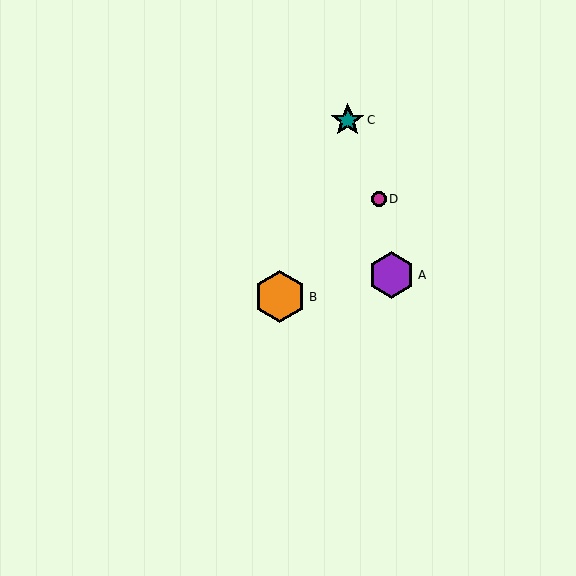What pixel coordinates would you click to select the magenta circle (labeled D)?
Click at (379, 199) to select the magenta circle D.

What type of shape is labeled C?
Shape C is a teal star.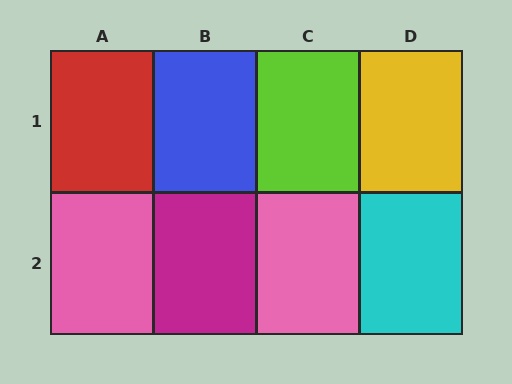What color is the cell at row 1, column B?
Blue.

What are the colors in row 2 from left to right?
Pink, magenta, pink, cyan.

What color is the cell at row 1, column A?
Red.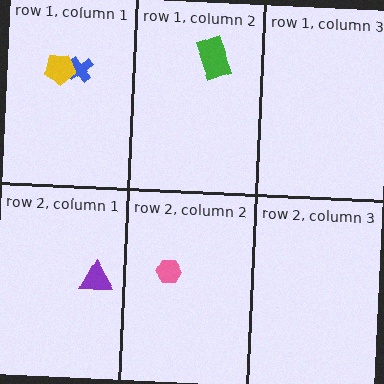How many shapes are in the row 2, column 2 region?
1.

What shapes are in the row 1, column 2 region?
The green rectangle.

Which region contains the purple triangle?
The row 2, column 1 region.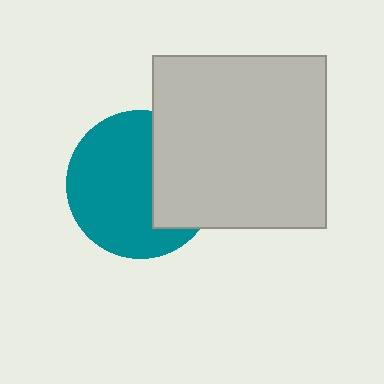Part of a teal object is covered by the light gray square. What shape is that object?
It is a circle.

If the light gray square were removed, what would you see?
You would see the complete teal circle.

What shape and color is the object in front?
The object in front is a light gray square.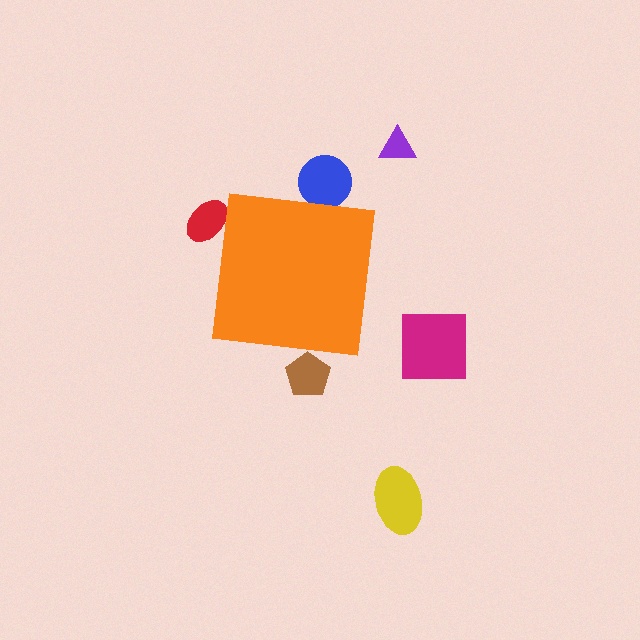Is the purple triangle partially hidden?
No, the purple triangle is fully visible.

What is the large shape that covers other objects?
An orange square.